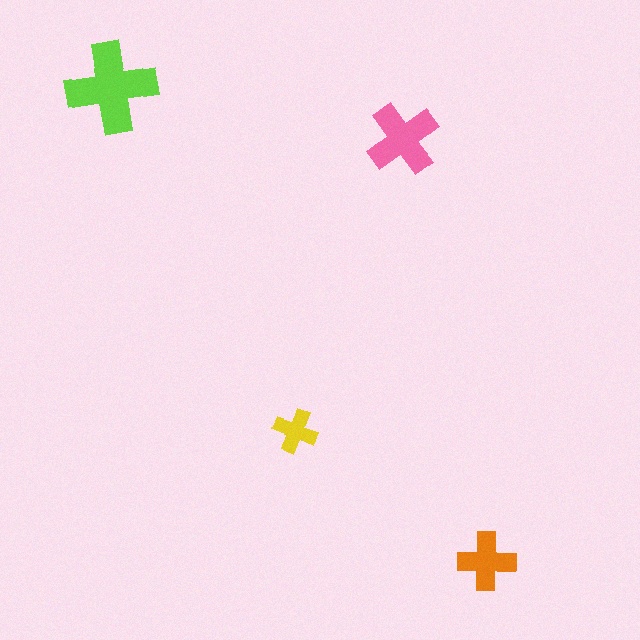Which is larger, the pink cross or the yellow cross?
The pink one.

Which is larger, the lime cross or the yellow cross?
The lime one.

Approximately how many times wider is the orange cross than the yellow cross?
About 1.5 times wider.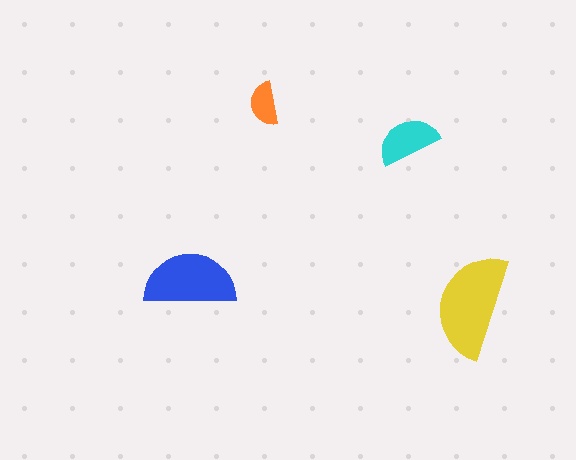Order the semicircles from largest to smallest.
the yellow one, the blue one, the cyan one, the orange one.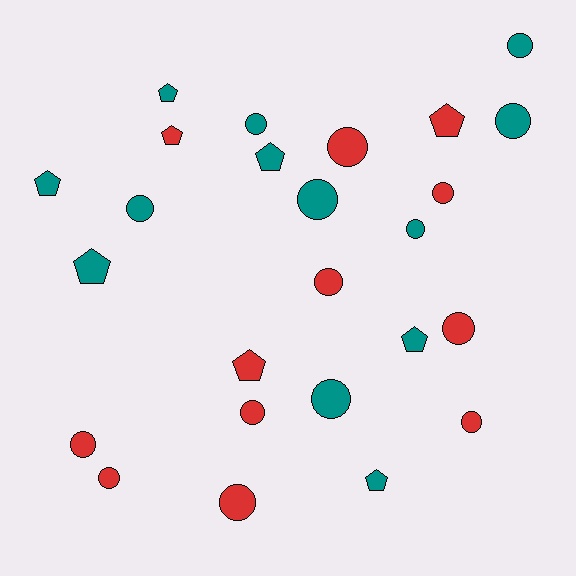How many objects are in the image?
There are 25 objects.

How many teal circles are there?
There are 7 teal circles.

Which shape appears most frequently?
Circle, with 16 objects.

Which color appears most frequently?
Teal, with 13 objects.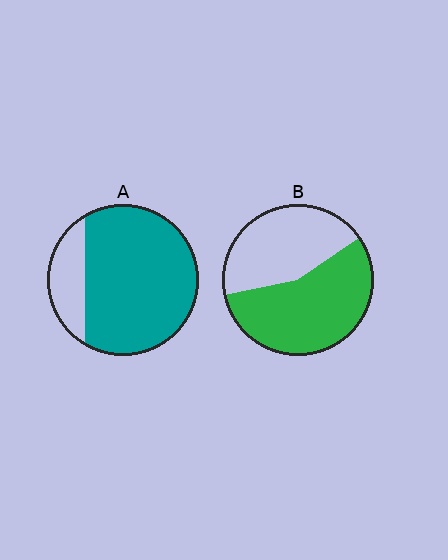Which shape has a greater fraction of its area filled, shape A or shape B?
Shape A.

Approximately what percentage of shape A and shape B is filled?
A is approximately 80% and B is approximately 55%.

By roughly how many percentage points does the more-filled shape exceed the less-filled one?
By roughly 25 percentage points (A over B).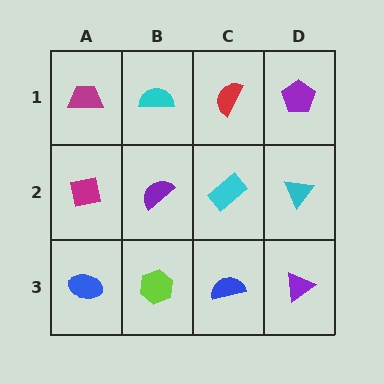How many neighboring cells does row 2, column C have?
4.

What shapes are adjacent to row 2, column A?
A magenta trapezoid (row 1, column A), a blue ellipse (row 3, column A), a purple semicircle (row 2, column B).